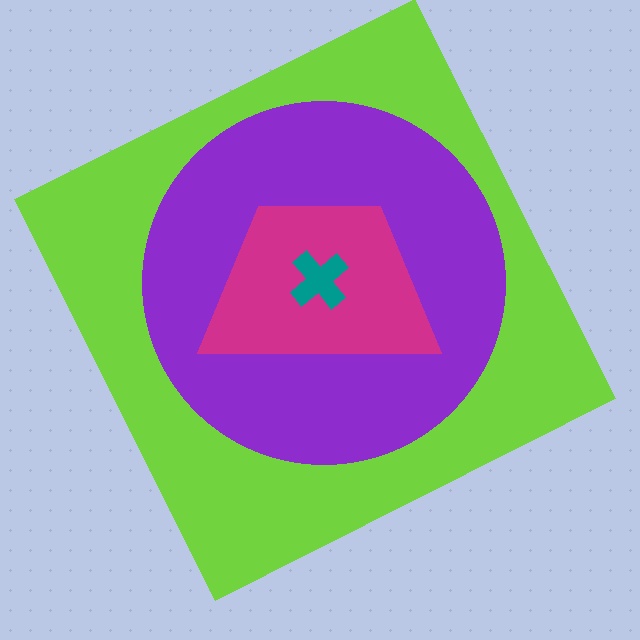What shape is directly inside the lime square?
The purple circle.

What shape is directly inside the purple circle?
The magenta trapezoid.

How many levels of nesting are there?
4.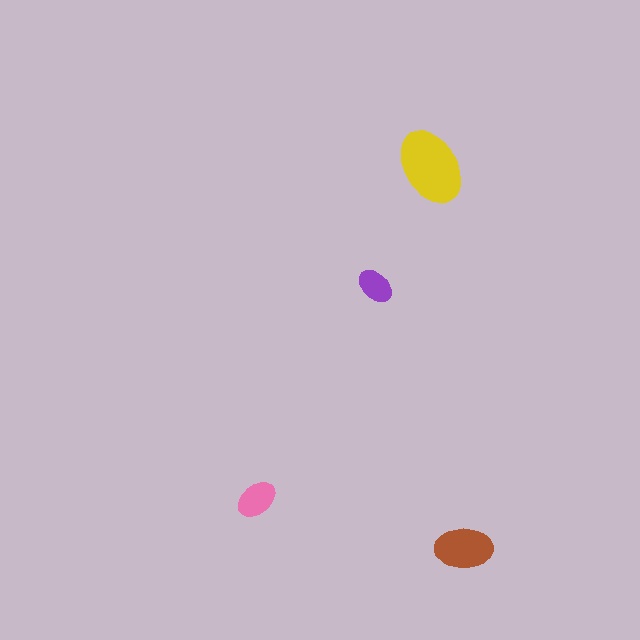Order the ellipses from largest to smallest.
the yellow one, the brown one, the pink one, the purple one.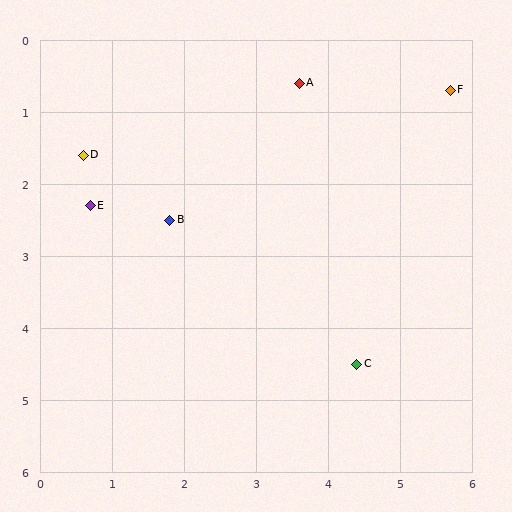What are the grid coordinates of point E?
Point E is at approximately (0.7, 2.3).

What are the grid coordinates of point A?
Point A is at approximately (3.6, 0.6).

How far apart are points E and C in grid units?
Points E and C are about 4.3 grid units apart.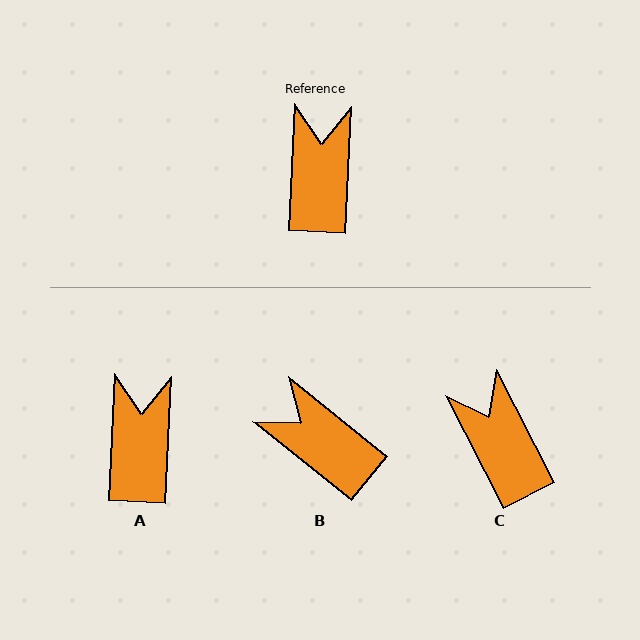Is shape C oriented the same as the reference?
No, it is off by about 30 degrees.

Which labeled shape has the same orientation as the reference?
A.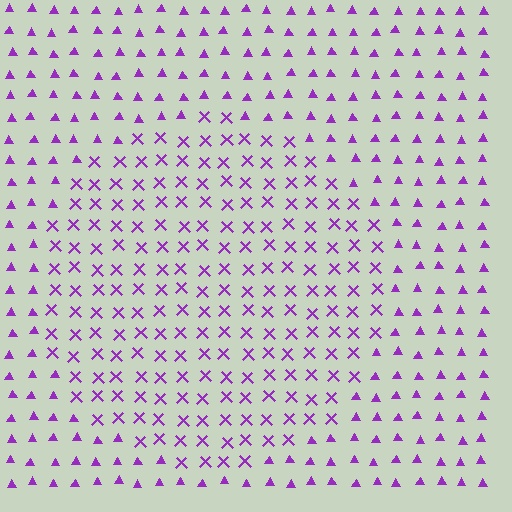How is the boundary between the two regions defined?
The boundary is defined by a change in element shape: X marks inside vs. triangles outside. All elements share the same color and spacing.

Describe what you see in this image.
The image is filled with small purple elements arranged in a uniform grid. A circle-shaped region contains X marks, while the surrounding area contains triangles. The boundary is defined purely by the change in element shape.